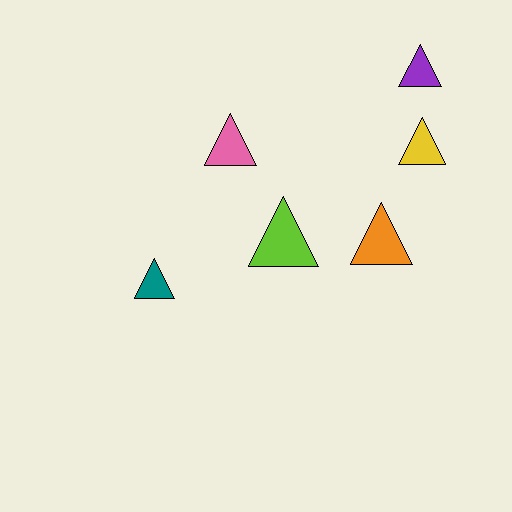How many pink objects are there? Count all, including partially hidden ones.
There is 1 pink object.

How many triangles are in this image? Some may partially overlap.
There are 6 triangles.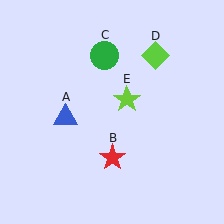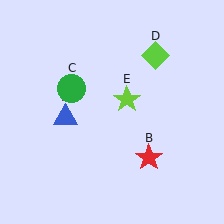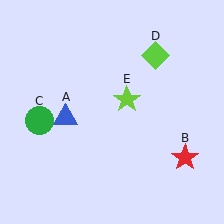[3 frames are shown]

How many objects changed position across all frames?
2 objects changed position: red star (object B), green circle (object C).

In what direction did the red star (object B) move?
The red star (object B) moved right.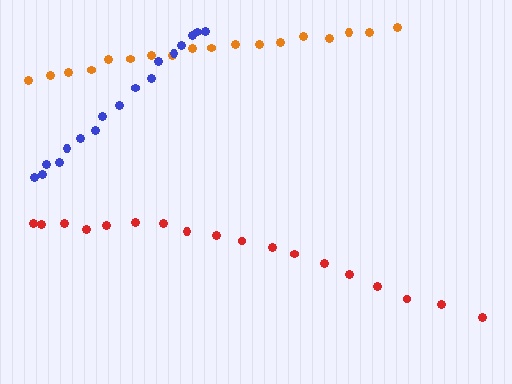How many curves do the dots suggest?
There are 3 distinct paths.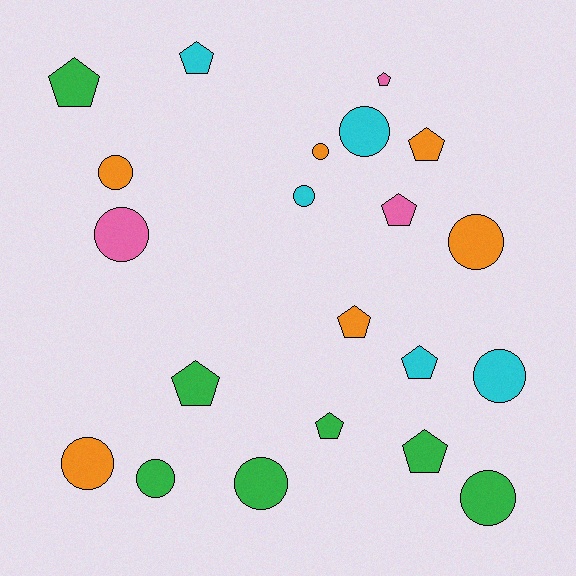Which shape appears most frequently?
Circle, with 11 objects.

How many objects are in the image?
There are 21 objects.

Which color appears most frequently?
Green, with 7 objects.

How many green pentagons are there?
There are 4 green pentagons.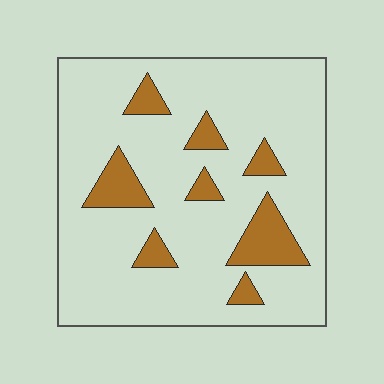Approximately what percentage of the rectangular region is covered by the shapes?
Approximately 15%.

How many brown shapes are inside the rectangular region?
8.